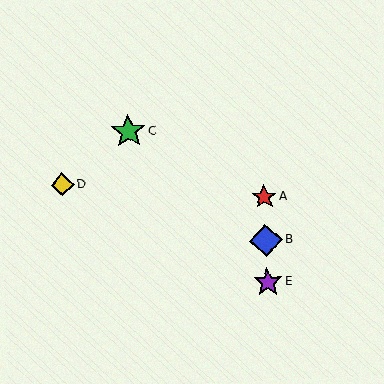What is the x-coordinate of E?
Object E is at x≈268.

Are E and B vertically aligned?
Yes, both are at x≈268.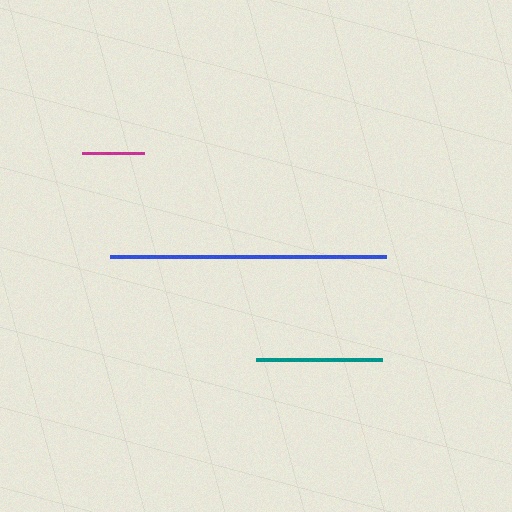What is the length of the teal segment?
The teal segment is approximately 126 pixels long.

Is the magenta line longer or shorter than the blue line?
The blue line is longer than the magenta line.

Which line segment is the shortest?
The magenta line is the shortest at approximately 62 pixels.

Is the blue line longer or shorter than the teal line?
The blue line is longer than the teal line.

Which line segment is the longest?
The blue line is the longest at approximately 277 pixels.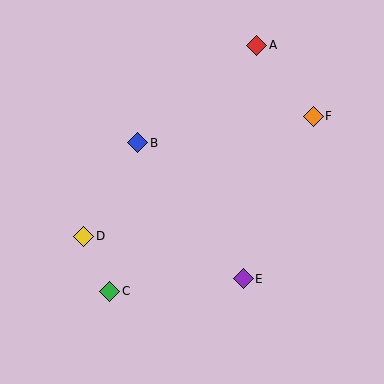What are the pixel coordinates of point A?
Point A is at (257, 45).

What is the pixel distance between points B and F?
The distance between B and F is 177 pixels.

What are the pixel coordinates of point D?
Point D is at (84, 236).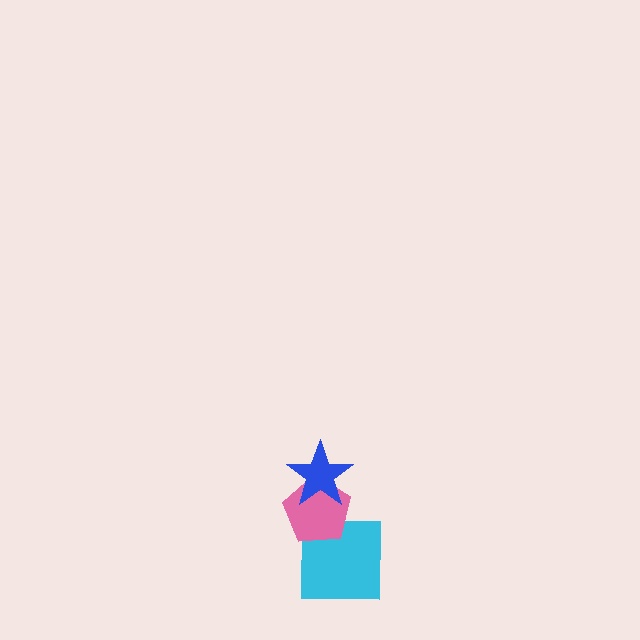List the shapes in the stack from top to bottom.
From top to bottom: the blue star, the pink pentagon, the cyan square.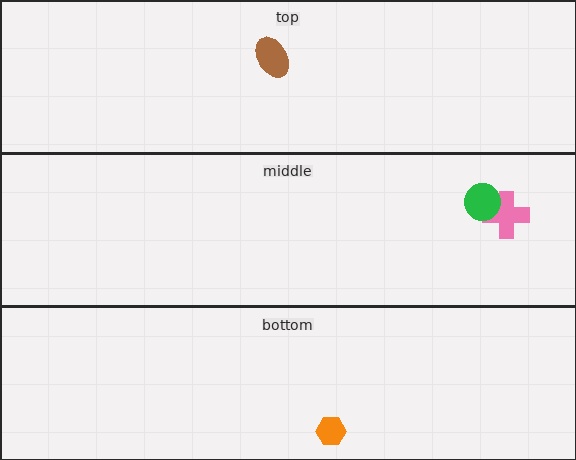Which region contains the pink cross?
The middle region.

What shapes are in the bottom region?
The orange hexagon.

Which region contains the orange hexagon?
The bottom region.